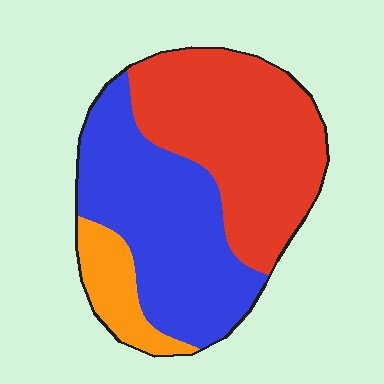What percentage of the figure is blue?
Blue covers 43% of the figure.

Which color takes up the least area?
Orange, at roughly 10%.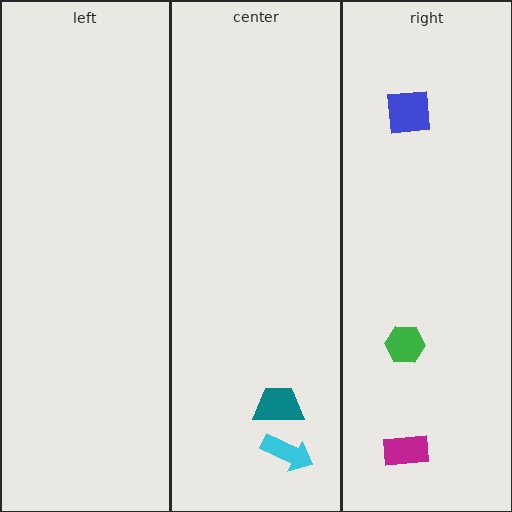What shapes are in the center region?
The teal trapezoid, the cyan arrow.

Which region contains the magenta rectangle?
The right region.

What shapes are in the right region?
The blue square, the green hexagon, the magenta rectangle.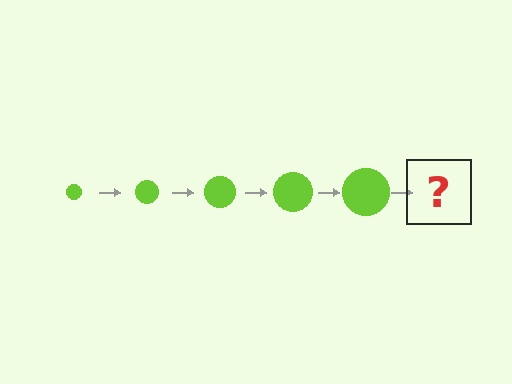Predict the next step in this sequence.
The next step is a lime circle, larger than the previous one.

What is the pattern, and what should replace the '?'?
The pattern is that the circle gets progressively larger each step. The '?' should be a lime circle, larger than the previous one.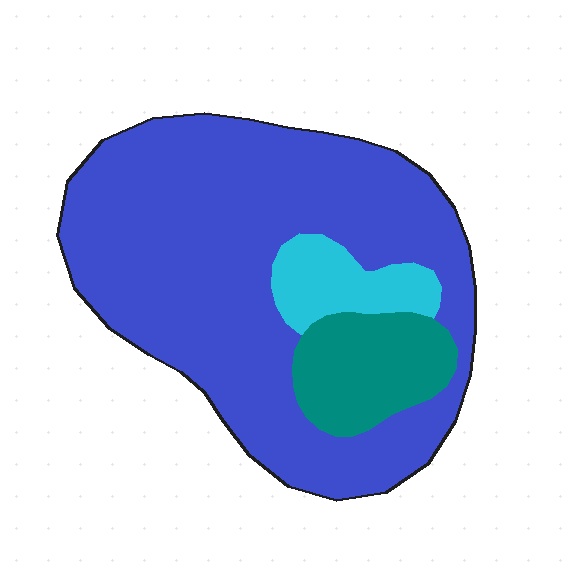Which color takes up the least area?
Cyan, at roughly 10%.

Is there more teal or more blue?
Blue.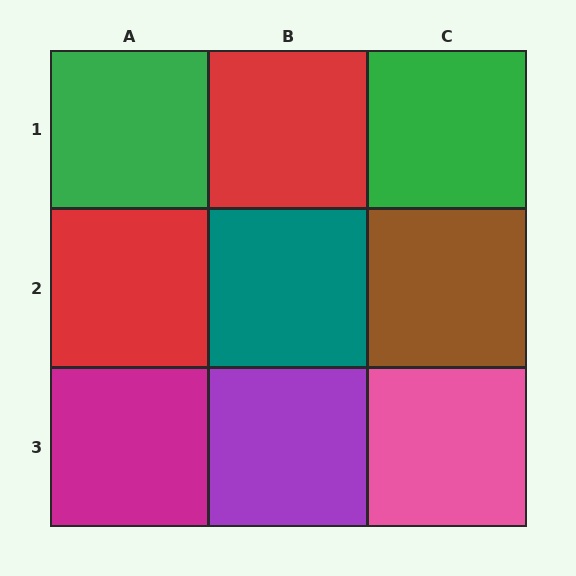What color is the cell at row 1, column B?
Red.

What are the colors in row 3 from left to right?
Magenta, purple, pink.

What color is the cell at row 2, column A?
Red.